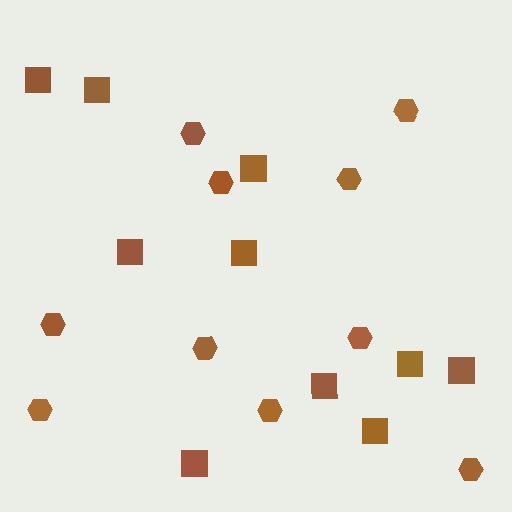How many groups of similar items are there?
There are 2 groups: one group of squares (10) and one group of hexagons (10).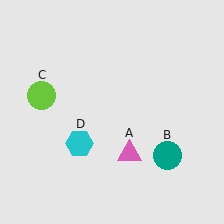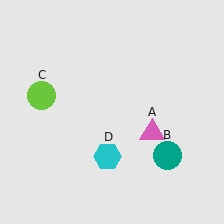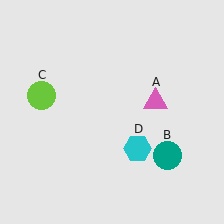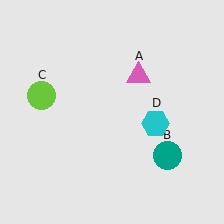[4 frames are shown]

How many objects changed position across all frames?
2 objects changed position: pink triangle (object A), cyan hexagon (object D).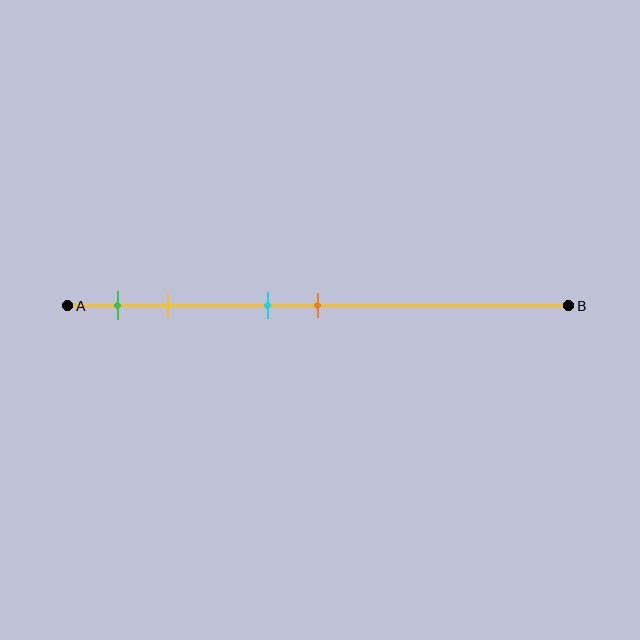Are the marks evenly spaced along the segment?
No, the marks are not evenly spaced.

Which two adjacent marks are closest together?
The cyan and orange marks are the closest adjacent pair.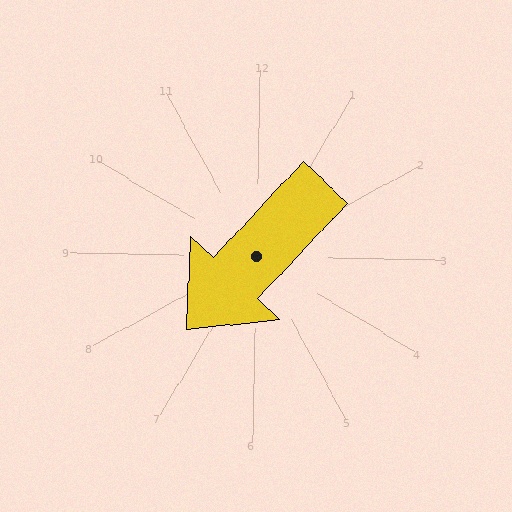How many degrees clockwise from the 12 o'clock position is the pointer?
Approximately 222 degrees.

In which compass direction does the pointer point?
Southwest.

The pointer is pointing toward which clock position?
Roughly 7 o'clock.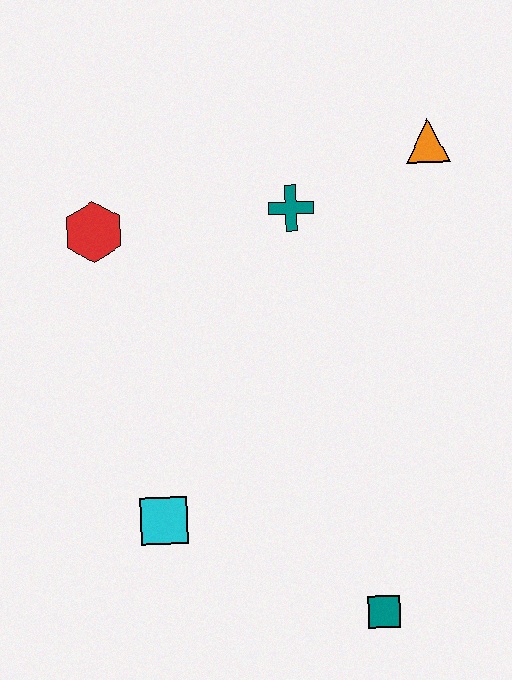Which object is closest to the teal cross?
The orange triangle is closest to the teal cross.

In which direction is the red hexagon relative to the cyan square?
The red hexagon is above the cyan square.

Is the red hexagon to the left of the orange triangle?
Yes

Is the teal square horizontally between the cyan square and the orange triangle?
Yes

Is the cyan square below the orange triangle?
Yes